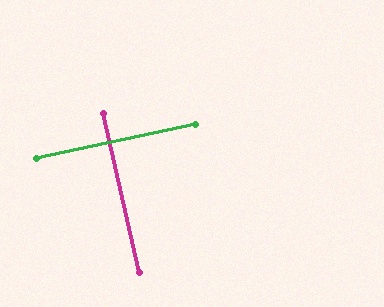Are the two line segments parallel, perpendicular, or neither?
Perpendicular — they meet at approximately 90°.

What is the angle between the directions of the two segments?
Approximately 90 degrees.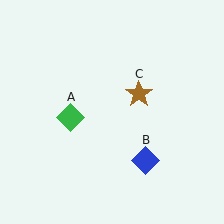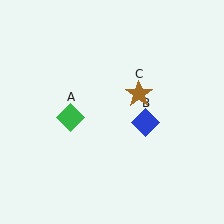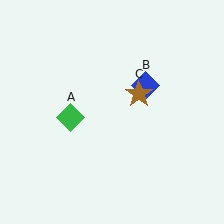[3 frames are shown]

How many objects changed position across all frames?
1 object changed position: blue diamond (object B).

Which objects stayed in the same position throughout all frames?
Green diamond (object A) and brown star (object C) remained stationary.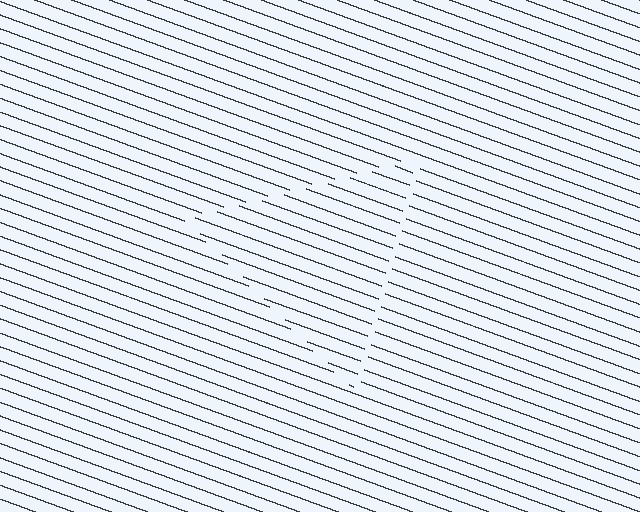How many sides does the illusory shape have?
3 sides — the line-ends trace a triangle.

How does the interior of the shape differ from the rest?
The interior of the shape contains the same grating, shifted by half a period — the contour is defined by the phase discontinuity where line-ends from the inner and outer gratings abut.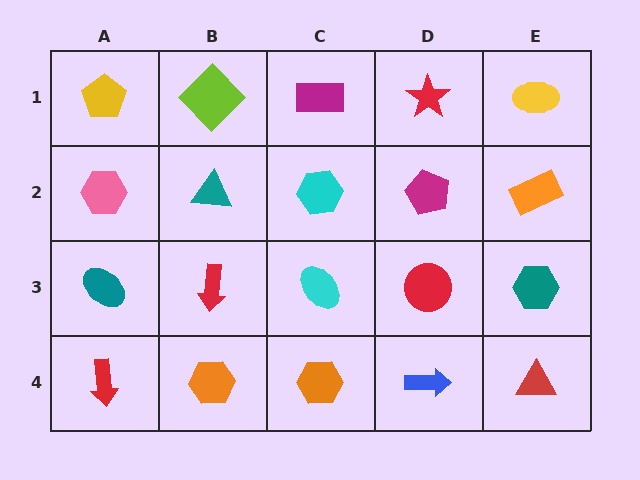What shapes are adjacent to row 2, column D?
A red star (row 1, column D), a red circle (row 3, column D), a cyan hexagon (row 2, column C), an orange rectangle (row 2, column E).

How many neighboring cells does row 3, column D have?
4.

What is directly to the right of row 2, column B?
A cyan hexagon.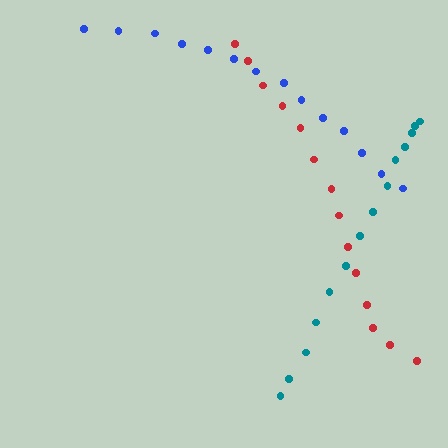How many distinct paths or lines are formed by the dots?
There are 3 distinct paths.